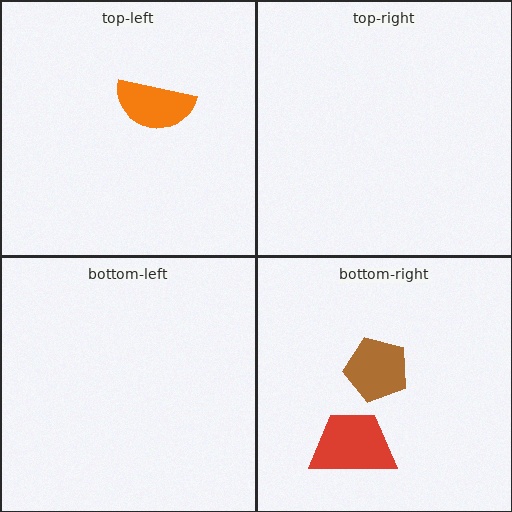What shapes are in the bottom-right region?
The brown pentagon, the red trapezoid.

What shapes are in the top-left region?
The orange semicircle.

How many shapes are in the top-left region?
1.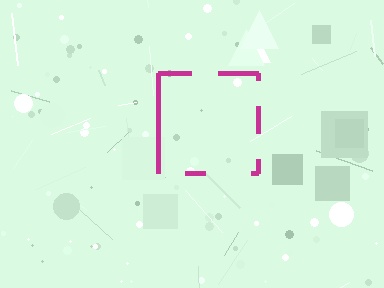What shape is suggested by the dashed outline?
The dashed outline suggests a square.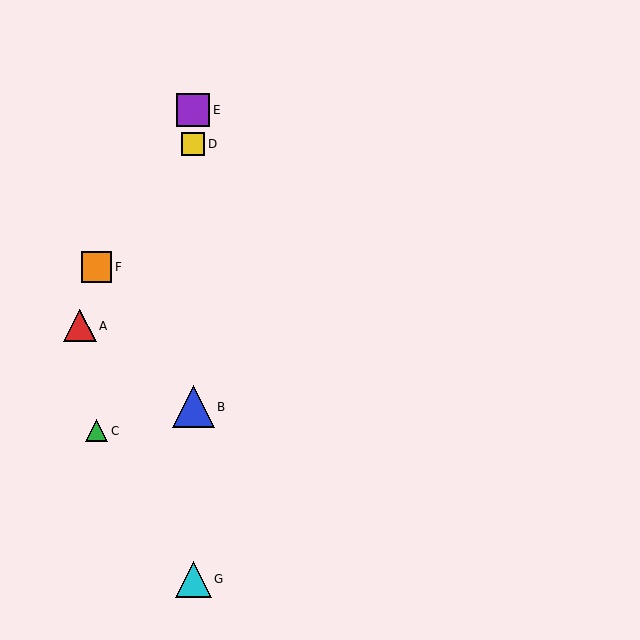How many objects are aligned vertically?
4 objects (B, D, E, G) are aligned vertically.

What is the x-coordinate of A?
Object A is at x≈80.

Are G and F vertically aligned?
No, G is at x≈193 and F is at x≈97.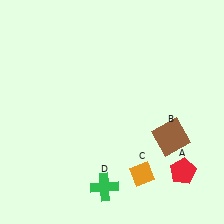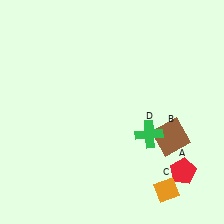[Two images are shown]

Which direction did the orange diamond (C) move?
The orange diamond (C) moved right.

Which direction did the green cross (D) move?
The green cross (D) moved up.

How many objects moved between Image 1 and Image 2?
2 objects moved between the two images.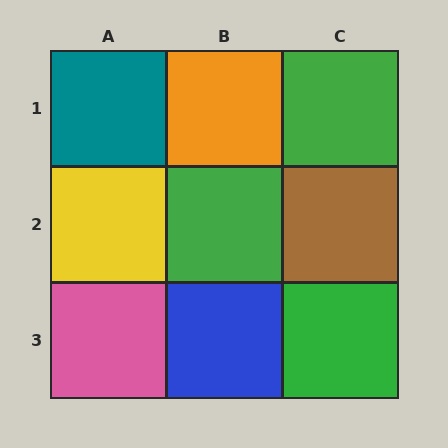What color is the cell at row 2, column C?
Brown.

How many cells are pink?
1 cell is pink.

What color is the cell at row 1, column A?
Teal.